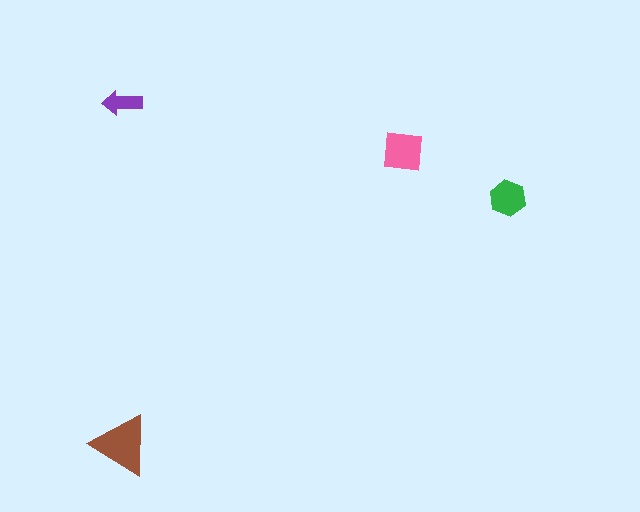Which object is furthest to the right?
The green hexagon is rightmost.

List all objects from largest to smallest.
The brown triangle, the pink square, the green hexagon, the purple arrow.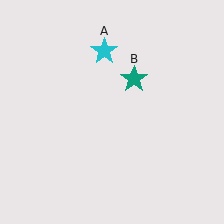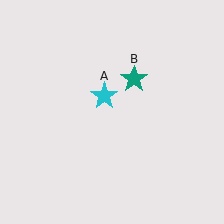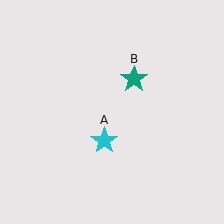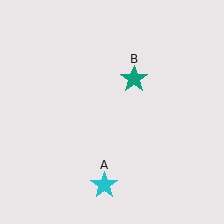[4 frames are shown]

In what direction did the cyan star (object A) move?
The cyan star (object A) moved down.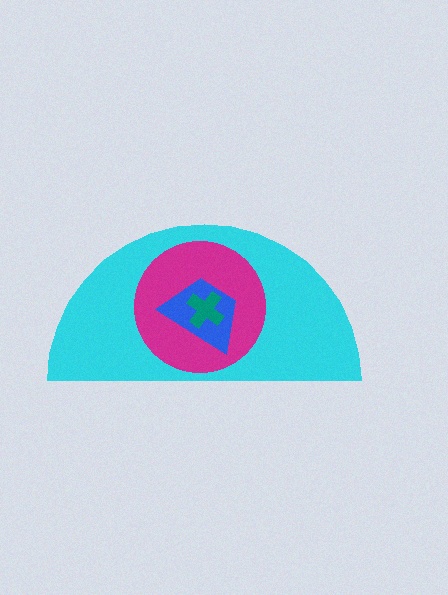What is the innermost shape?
The teal cross.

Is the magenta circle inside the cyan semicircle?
Yes.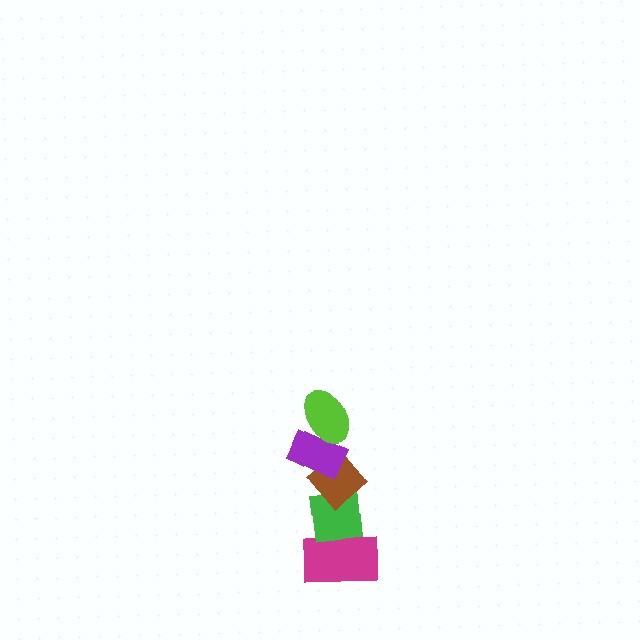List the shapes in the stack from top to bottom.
From top to bottom: the lime ellipse, the purple rectangle, the brown diamond, the green square, the magenta rectangle.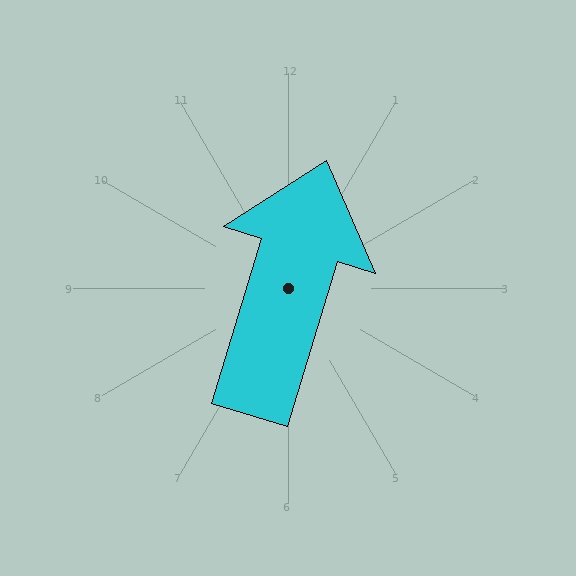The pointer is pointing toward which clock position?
Roughly 1 o'clock.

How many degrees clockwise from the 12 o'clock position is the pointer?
Approximately 17 degrees.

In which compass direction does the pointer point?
North.